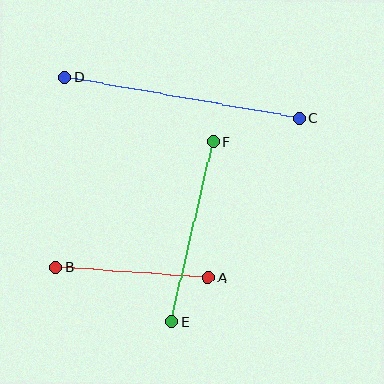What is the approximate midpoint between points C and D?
The midpoint is at approximately (182, 98) pixels.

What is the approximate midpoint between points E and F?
The midpoint is at approximately (192, 232) pixels.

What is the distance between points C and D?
The distance is approximately 239 pixels.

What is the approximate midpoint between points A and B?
The midpoint is at approximately (132, 272) pixels.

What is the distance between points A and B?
The distance is approximately 153 pixels.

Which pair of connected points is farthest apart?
Points C and D are farthest apart.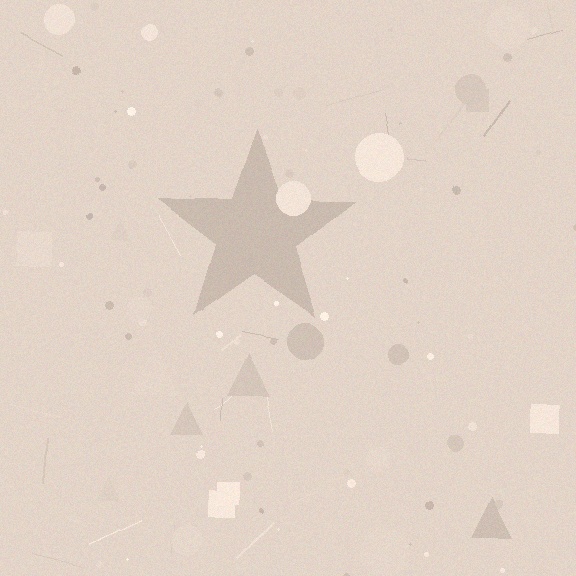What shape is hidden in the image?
A star is hidden in the image.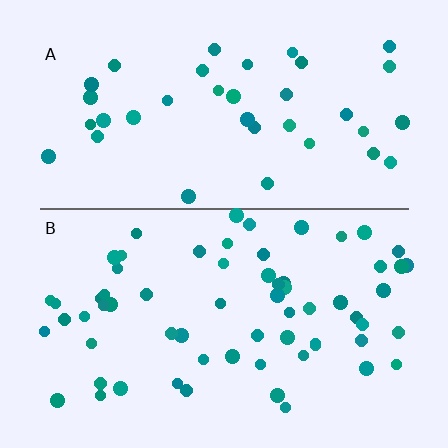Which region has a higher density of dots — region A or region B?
B (the bottom).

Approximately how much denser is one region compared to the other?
Approximately 1.8× — region B over region A.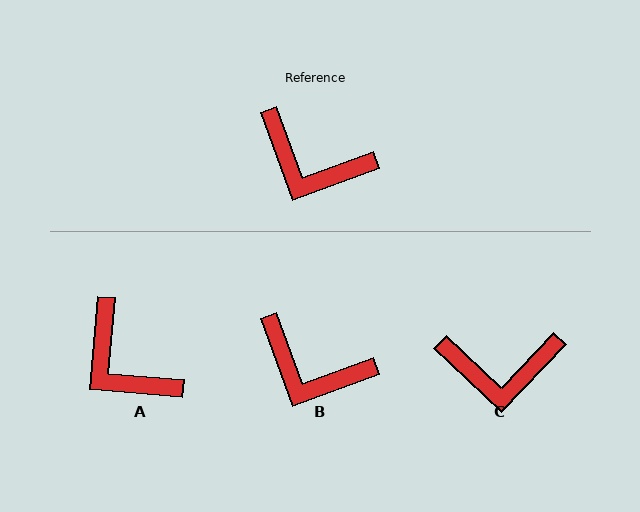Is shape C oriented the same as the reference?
No, it is off by about 26 degrees.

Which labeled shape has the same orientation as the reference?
B.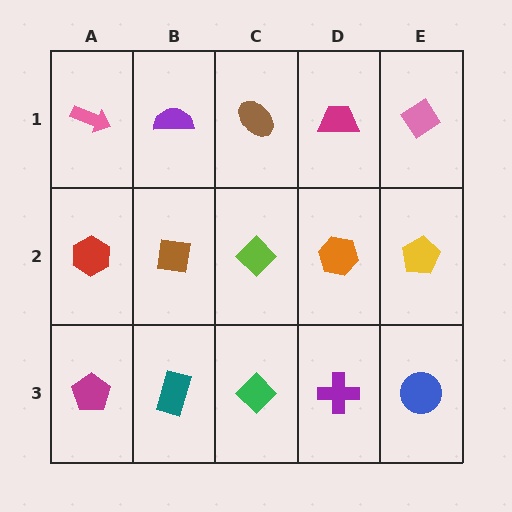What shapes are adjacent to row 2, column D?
A magenta trapezoid (row 1, column D), a purple cross (row 3, column D), a lime diamond (row 2, column C), a yellow pentagon (row 2, column E).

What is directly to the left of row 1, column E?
A magenta trapezoid.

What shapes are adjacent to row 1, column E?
A yellow pentagon (row 2, column E), a magenta trapezoid (row 1, column D).